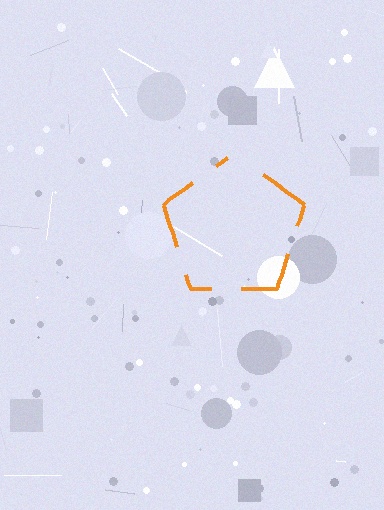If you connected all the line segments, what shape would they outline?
They would outline a pentagon.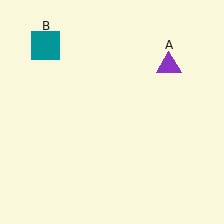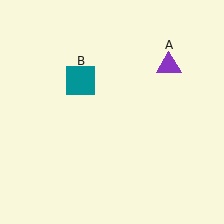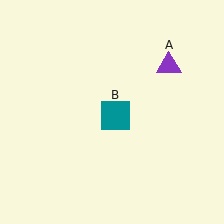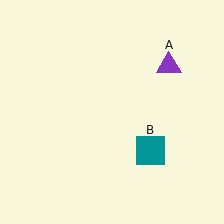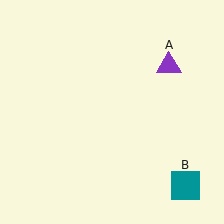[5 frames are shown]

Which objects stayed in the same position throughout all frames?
Purple triangle (object A) remained stationary.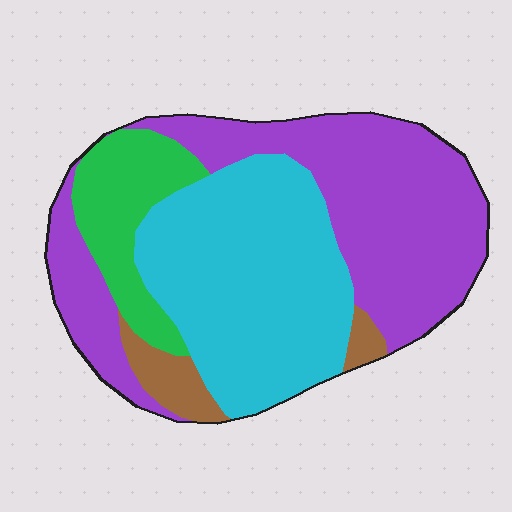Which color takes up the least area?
Brown, at roughly 5%.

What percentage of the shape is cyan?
Cyan covers about 40% of the shape.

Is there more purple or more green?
Purple.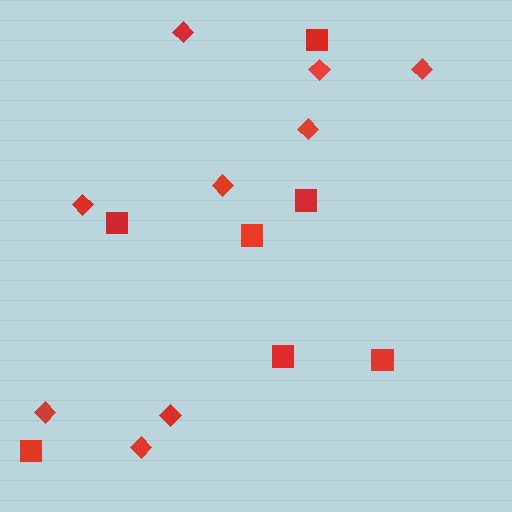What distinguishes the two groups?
There are 2 groups: one group of squares (7) and one group of diamonds (9).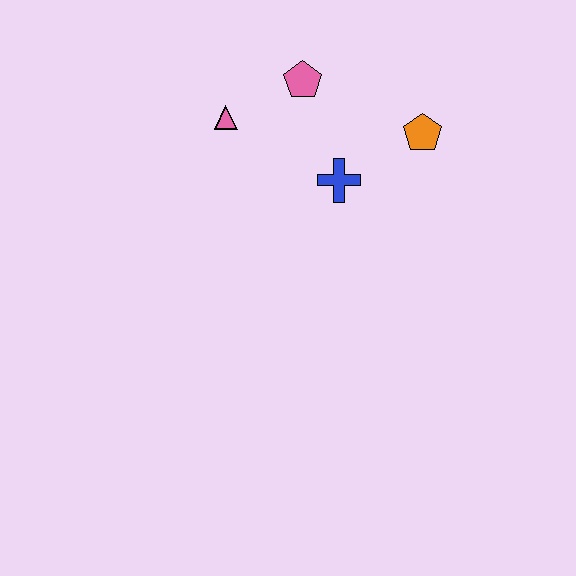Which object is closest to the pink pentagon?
The pink triangle is closest to the pink pentagon.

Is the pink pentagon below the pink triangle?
No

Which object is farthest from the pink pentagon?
The orange pentagon is farthest from the pink pentagon.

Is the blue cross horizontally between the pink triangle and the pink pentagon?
No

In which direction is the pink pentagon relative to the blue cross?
The pink pentagon is above the blue cross.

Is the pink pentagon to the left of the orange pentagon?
Yes